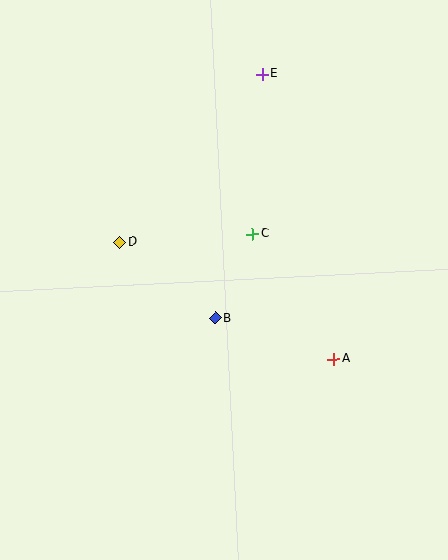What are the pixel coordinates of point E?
Point E is at (262, 74).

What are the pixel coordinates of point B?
Point B is at (215, 318).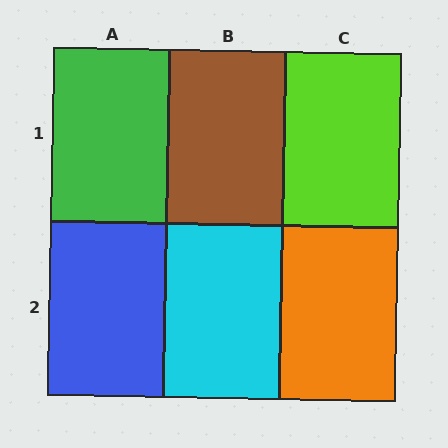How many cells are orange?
1 cell is orange.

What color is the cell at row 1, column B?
Brown.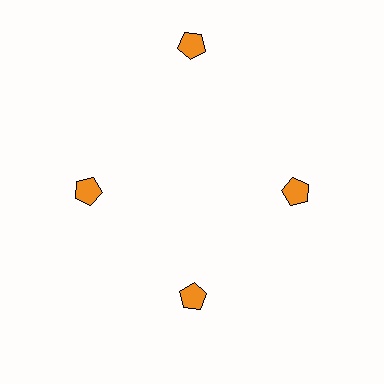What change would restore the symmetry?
The symmetry would be restored by moving it inward, back onto the ring so that all 4 pentagons sit at equal angles and equal distance from the center.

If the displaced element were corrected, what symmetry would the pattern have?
It would have 4-fold rotational symmetry — the pattern would map onto itself every 90 degrees.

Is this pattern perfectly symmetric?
No. The 4 orange pentagons are arranged in a ring, but one element near the 12 o'clock position is pushed outward from the center, breaking the 4-fold rotational symmetry.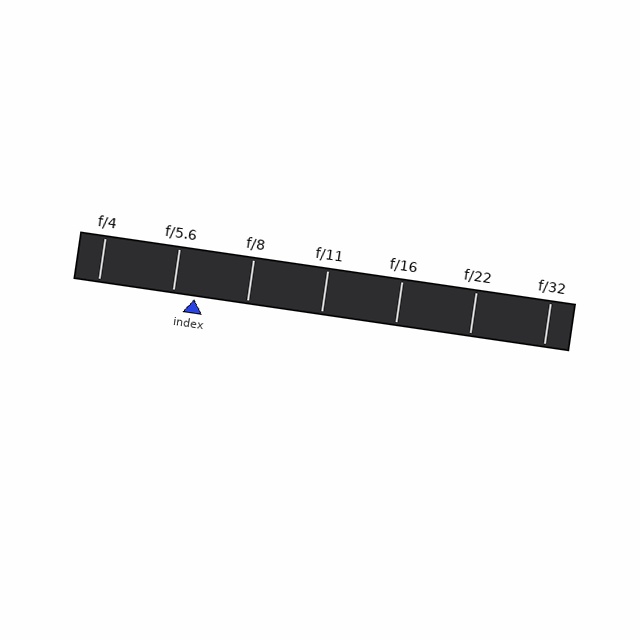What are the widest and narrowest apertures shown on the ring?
The widest aperture shown is f/4 and the narrowest is f/32.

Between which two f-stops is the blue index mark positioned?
The index mark is between f/5.6 and f/8.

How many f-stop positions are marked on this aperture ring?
There are 7 f-stop positions marked.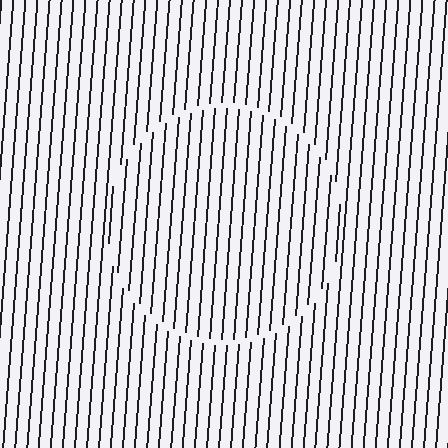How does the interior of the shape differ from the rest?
The interior of the shape contains the same grating, shifted by half a period — the contour is defined by the phase discontinuity where line-ends from the inner and outer gratings abut.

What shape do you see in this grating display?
An illusory circle. The interior of the shape contains the same grating, shifted by half a period — the contour is defined by the phase discontinuity where line-ends from the inner and outer gratings abut.